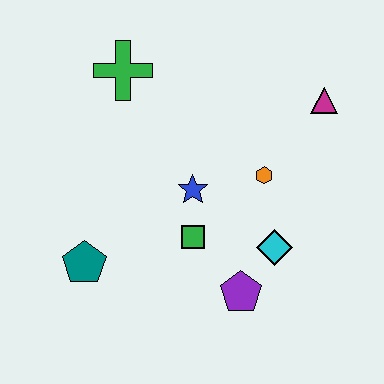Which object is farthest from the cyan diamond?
The green cross is farthest from the cyan diamond.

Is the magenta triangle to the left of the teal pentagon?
No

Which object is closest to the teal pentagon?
The green square is closest to the teal pentagon.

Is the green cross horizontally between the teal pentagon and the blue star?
Yes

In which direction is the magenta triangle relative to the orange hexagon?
The magenta triangle is above the orange hexagon.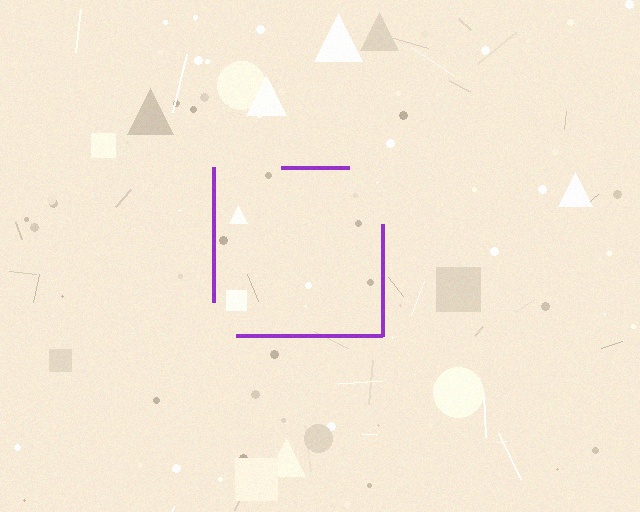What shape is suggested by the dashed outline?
The dashed outline suggests a square.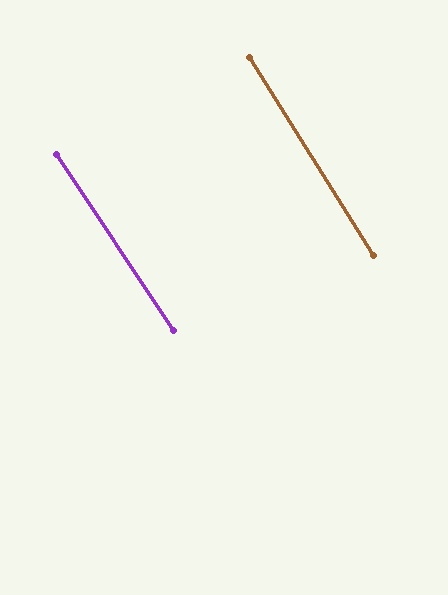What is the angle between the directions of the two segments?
Approximately 1 degree.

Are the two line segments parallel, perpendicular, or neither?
Parallel — their directions differ by only 1.4°.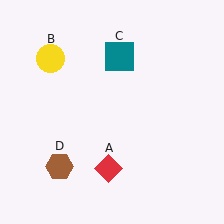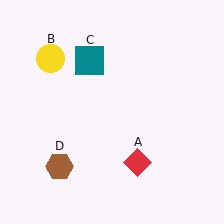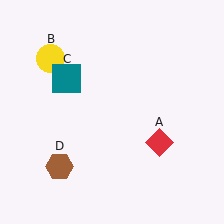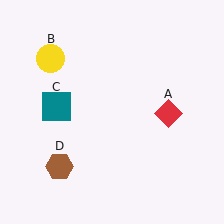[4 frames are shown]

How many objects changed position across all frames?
2 objects changed position: red diamond (object A), teal square (object C).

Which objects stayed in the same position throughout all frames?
Yellow circle (object B) and brown hexagon (object D) remained stationary.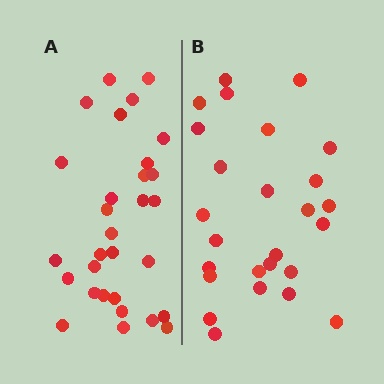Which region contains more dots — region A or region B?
Region A (the left region) has more dots.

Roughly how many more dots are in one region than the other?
Region A has about 4 more dots than region B.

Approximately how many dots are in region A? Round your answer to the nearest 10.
About 30 dots.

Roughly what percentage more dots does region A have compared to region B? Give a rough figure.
About 15% more.